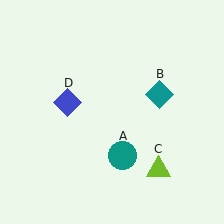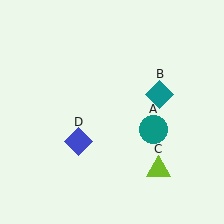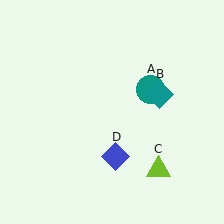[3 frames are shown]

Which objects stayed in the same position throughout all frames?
Teal diamond (object B) and lime triangle (object C) remained stationary.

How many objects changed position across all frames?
2 objects changed position: teal circle (object A), blue diamond (object D).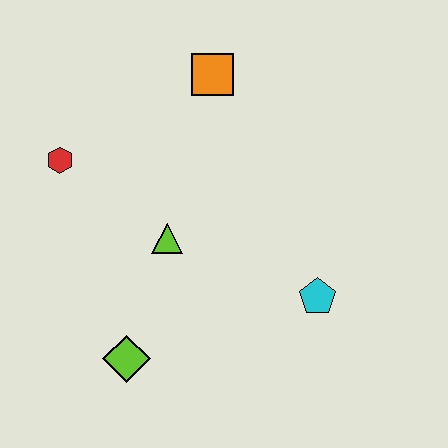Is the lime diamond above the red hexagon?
No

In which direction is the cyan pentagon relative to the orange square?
The cyan pentagon is below the orange square.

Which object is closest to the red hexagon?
The lime triangle is closest to the red hexagon.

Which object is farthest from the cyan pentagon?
The red hexagon is farthest from the cyan pentagon.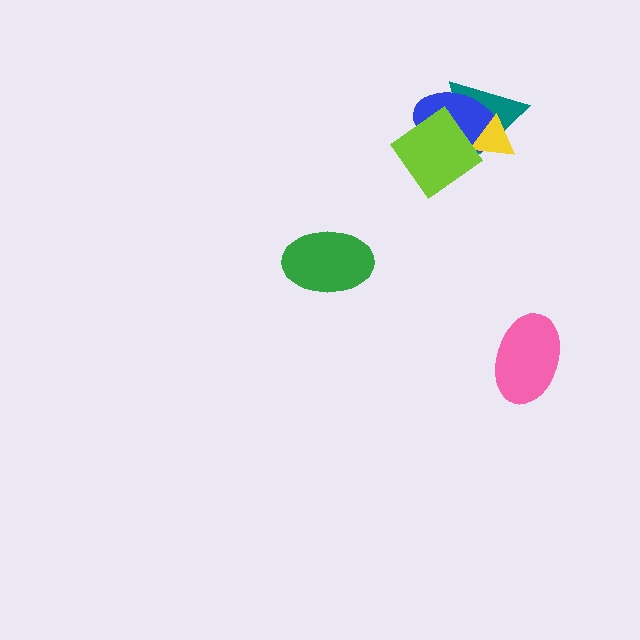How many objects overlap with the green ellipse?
0 objects overlap with the green ellipse.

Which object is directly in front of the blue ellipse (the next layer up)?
The yellow triangle is directly in front of the blue ellipse.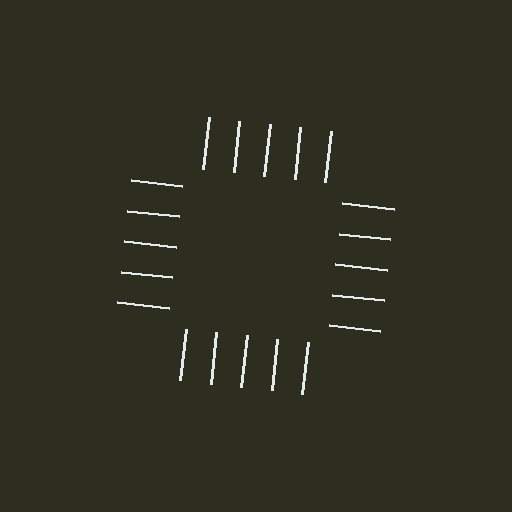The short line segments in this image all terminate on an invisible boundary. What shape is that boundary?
An illusory square — the line segments terminate on its edges but no continuous stroke is drawn.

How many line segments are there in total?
20 — 5 along each of the 4 edges.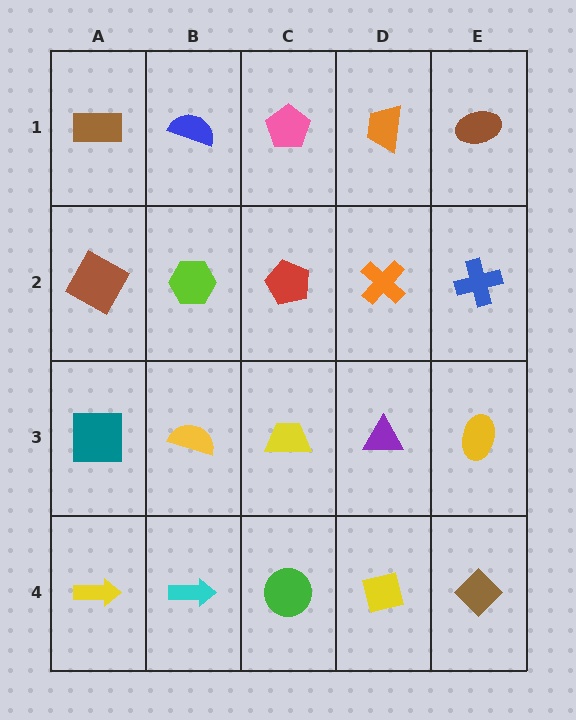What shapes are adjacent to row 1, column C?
A red pentagon (row 2, column C), a blue semicircle (row 1, column B), an orange trapezoid (row 1, column D).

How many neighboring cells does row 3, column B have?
4.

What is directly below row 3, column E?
A brown diamond.